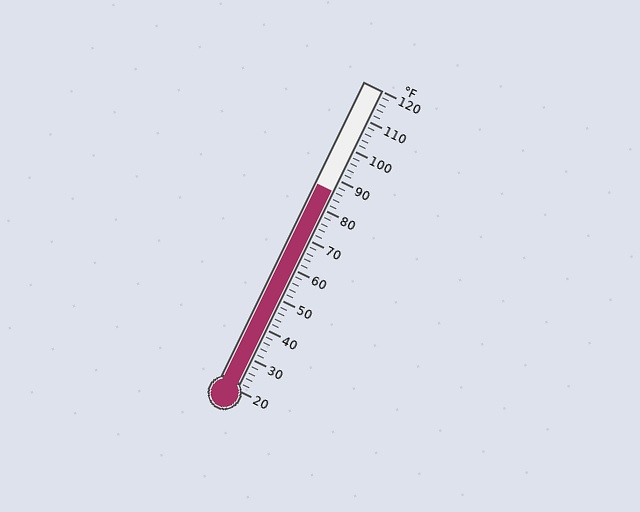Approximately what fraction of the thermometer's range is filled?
The thermometer is filled to approximately 65% of its range.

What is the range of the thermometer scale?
The thermometer scale ranges from 20°F to 120°F.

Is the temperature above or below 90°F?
The temperature is below 90°F.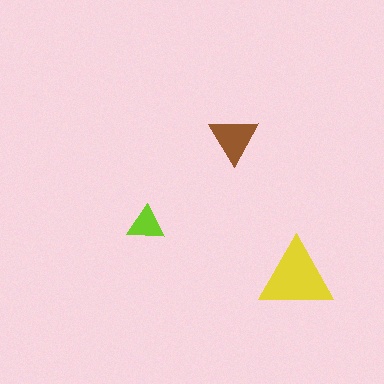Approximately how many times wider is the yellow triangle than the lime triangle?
About 2 times wider.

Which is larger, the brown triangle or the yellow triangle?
The yellow one.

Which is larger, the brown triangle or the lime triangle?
The brown one.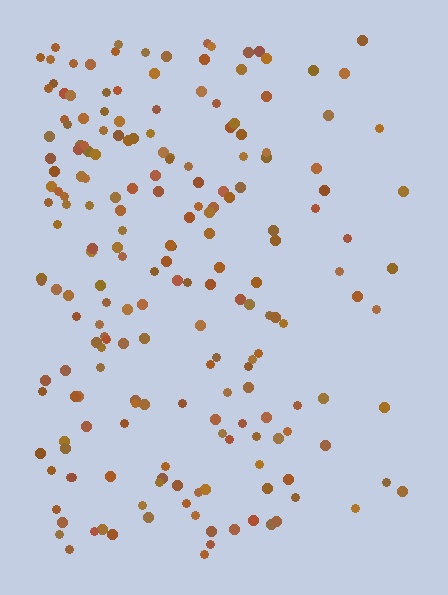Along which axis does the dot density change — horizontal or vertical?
Horizontal.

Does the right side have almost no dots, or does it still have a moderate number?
Still a moderate number, just noticeably fewer than the left.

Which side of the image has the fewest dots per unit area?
The right.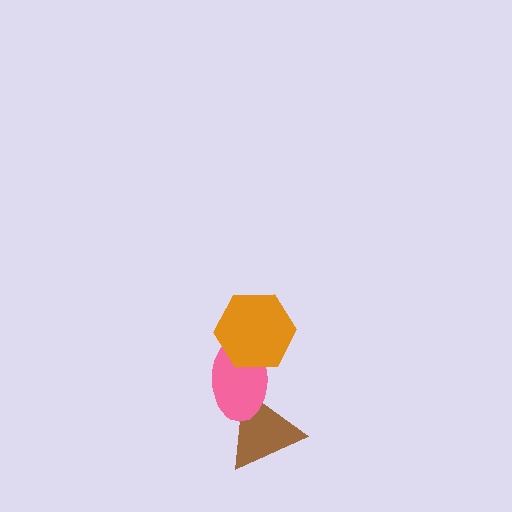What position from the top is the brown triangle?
The brown triangle is 3rd from the top.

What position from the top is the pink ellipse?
The pink ellipse is 2nd from the top.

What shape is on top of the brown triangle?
The pink ellipse is on top of the brown triangle.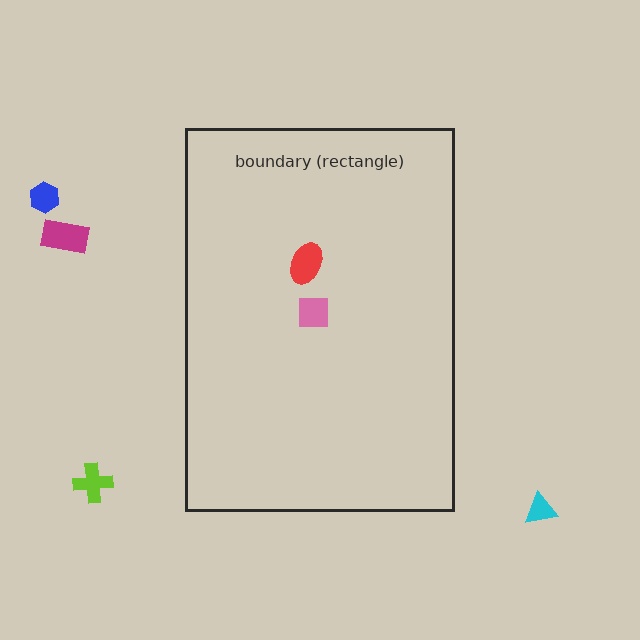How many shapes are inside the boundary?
2 inside, 4 outside.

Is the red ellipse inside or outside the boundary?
Inside.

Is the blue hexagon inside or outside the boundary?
Outside.